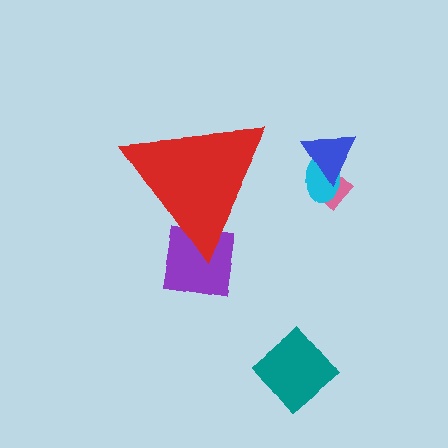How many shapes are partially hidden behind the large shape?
1 shape is partially hidden.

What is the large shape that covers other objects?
A red triangle.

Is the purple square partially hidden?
Yes, the purple square is partially hidden behind the red triangle.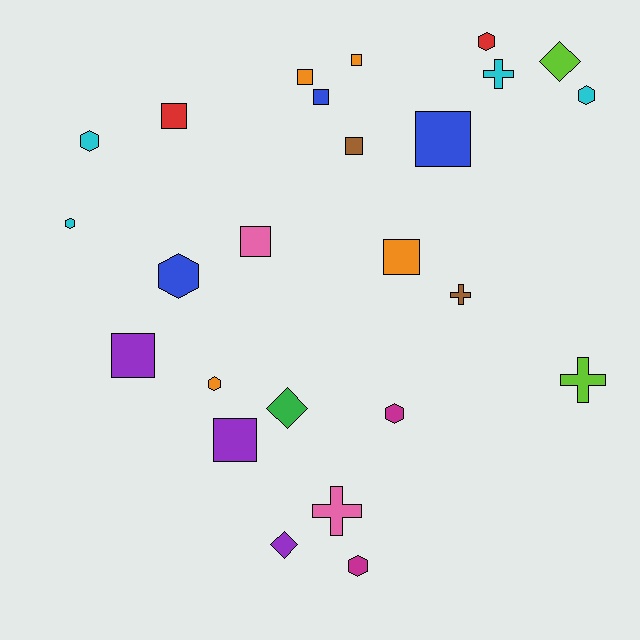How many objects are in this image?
There are 25 objects.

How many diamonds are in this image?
There are 3 diamonds.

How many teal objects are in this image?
There are no teal objects.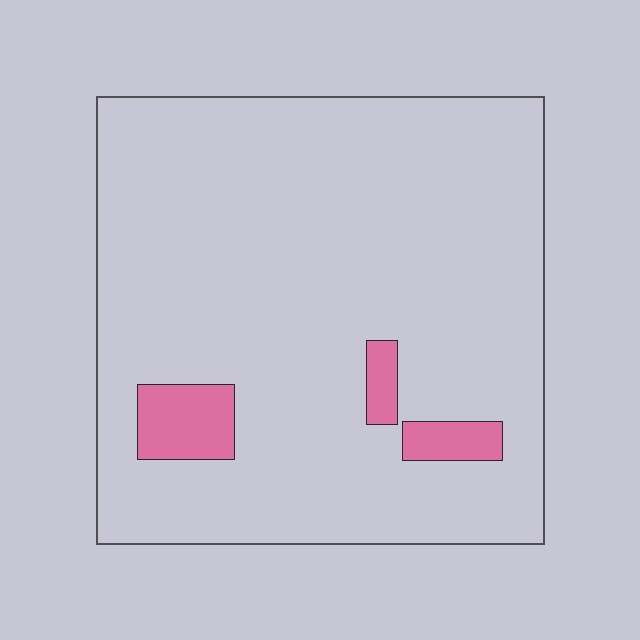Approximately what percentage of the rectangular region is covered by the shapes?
Approximately 5%.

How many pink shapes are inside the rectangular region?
3.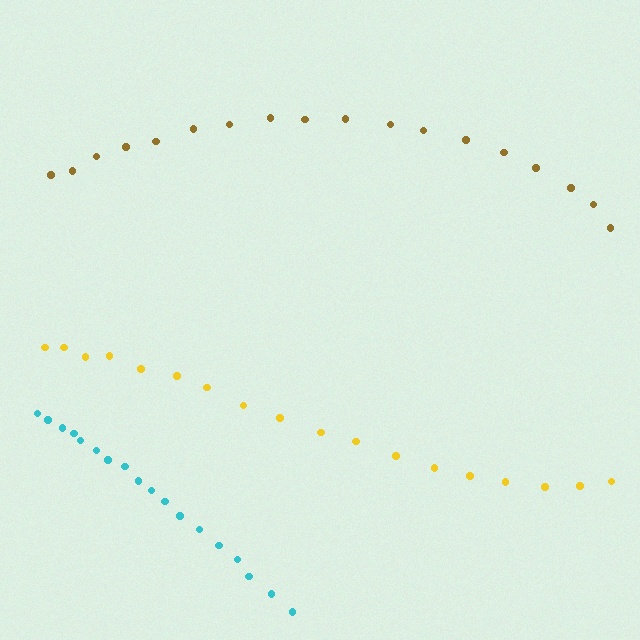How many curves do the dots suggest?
There are 3 distinct paths.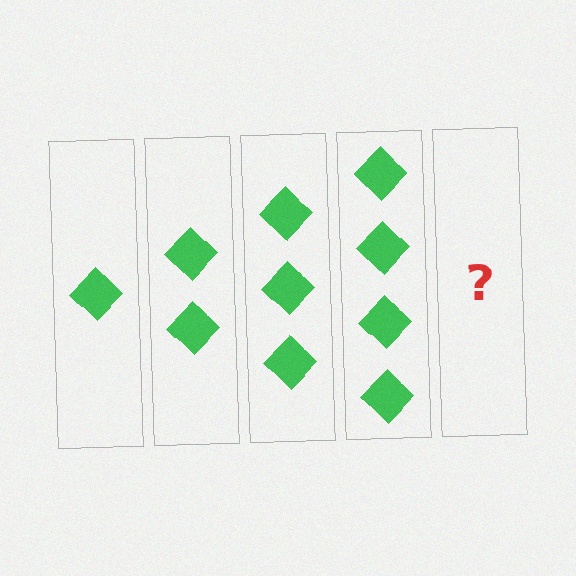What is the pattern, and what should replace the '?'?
The pattern is that each step adds one more diamond. The '?' should be 5 diamonds.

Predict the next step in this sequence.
The next step is 5 diamonds.